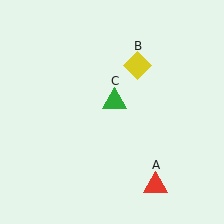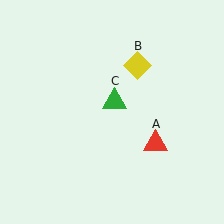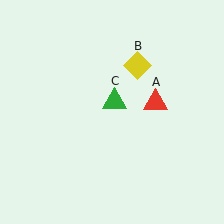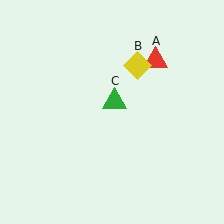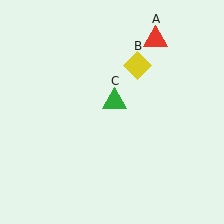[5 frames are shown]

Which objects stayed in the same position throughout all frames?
Yellow diamond (object B) and green triangle (object C) remained stationary.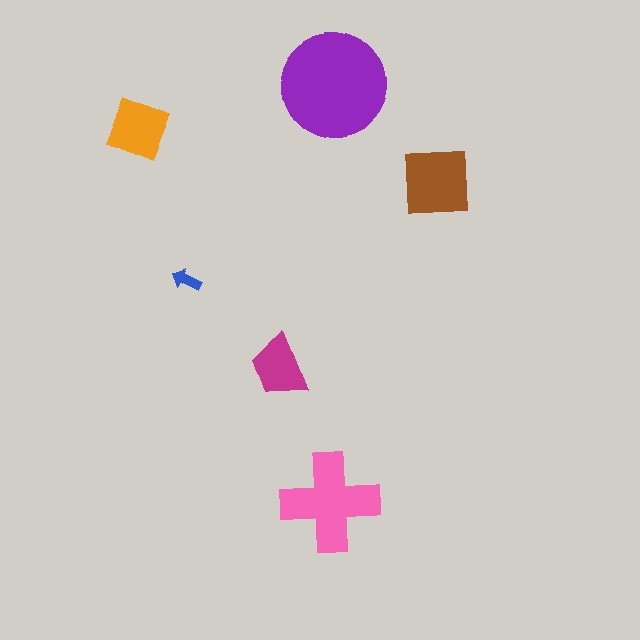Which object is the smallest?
The blue arrow.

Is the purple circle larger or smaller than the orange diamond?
Larger.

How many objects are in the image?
There are 6 objects in the image.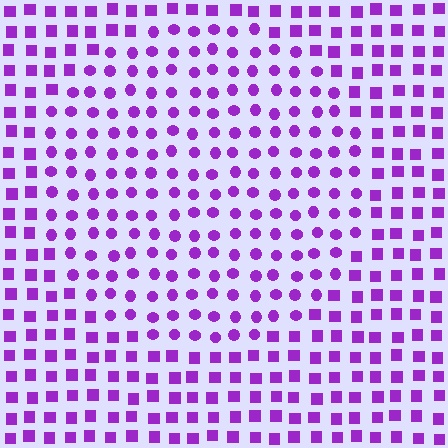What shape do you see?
I see a circle.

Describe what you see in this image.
The image is filled with small purple elements arranged in a uniform grid. A circle-shaped region contains circles, while the surrounding area contains squares. The boundary is defined purely by the change in element shape.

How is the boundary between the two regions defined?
The boundary is defined by a change in element shape: circles inside vs. squares outside. All elements share the same color and spacing.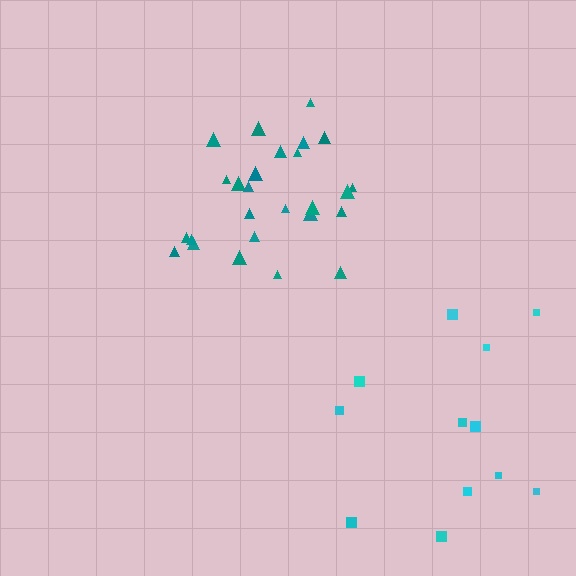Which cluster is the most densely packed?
Teal.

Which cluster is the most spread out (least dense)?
Cyan.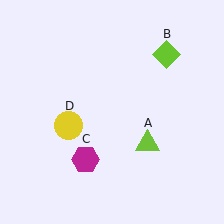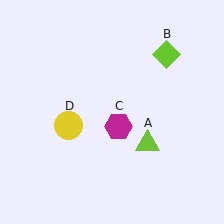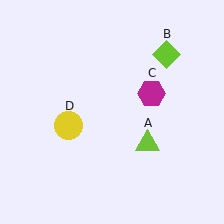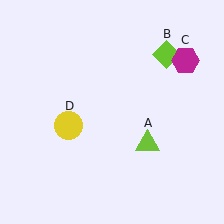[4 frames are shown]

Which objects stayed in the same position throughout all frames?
Lime triangle (object A) and lime diamond (object B) and yellow circle (object D) remained stationary.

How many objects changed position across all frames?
1 object changed position: magenta hexagon (object C).